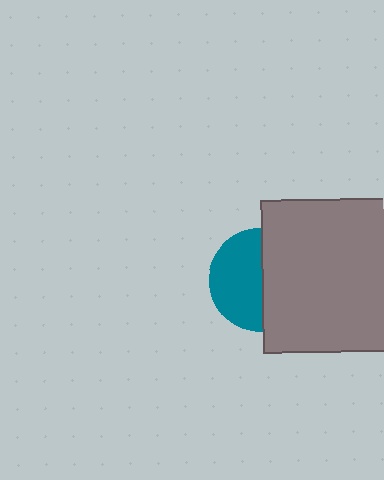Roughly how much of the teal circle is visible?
About half of it is visible (roughly 52%).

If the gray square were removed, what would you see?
You would see the complete teal circle.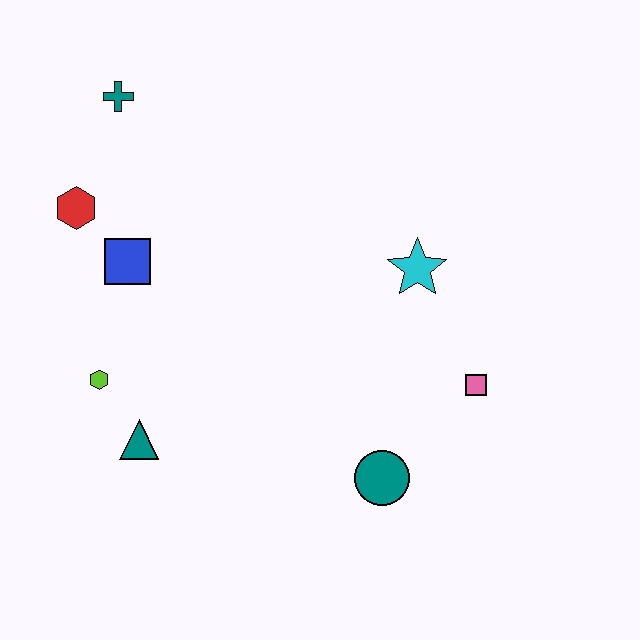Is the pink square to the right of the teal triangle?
Yes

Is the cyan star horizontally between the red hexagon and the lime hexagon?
No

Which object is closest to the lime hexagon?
The teal triangle is closest to the lime hexagon.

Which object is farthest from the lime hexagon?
The pink square is farthest from the lime hexagon.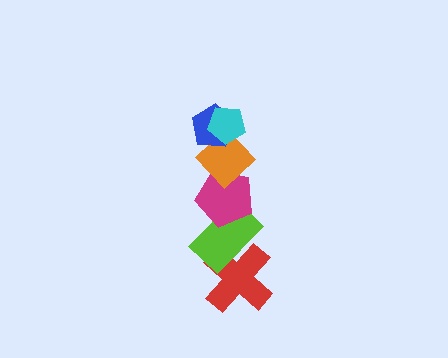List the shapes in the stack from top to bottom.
From top to bottom: the cyan pentagon, the blue pentagon, the orange diamond, the magenta pentagon, the lime rectangle, the red cross.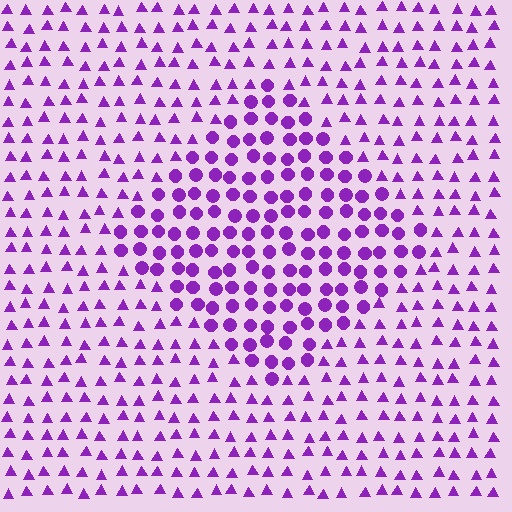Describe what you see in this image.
The image is filled with small purple elements arranged in a uniform grid. A diamond-shaped region contains circles, while the surrounding area contains triangles. The boundary is defined purely by the change in element shape.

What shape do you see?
I see a diamond.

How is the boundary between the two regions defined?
The boundary is defined by a change in element shape: circles inside vs. triangles outside. All elements share the same color and spacing.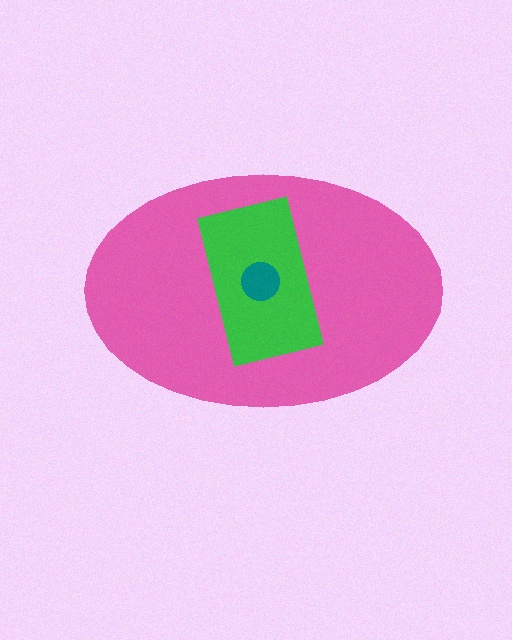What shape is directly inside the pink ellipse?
The green rectangle.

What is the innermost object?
The teal circle.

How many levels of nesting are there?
3.